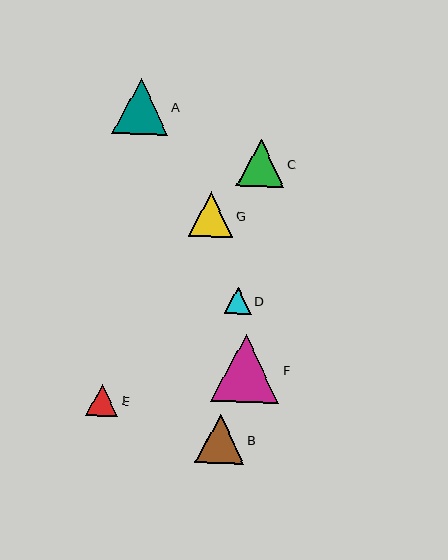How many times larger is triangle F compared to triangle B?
Triangle F is approximately 1.4 times the size of triangle B.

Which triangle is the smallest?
Triangle D is the smallest with a size of approximately 27 pixels.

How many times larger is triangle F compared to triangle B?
Triangle F is approximately 1.4 times the size of triangle B.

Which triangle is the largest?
Triangle F is the largest with a size of approximately 68 pixels.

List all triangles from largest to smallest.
From largest to smallest: F, A, B, C, G, E, D.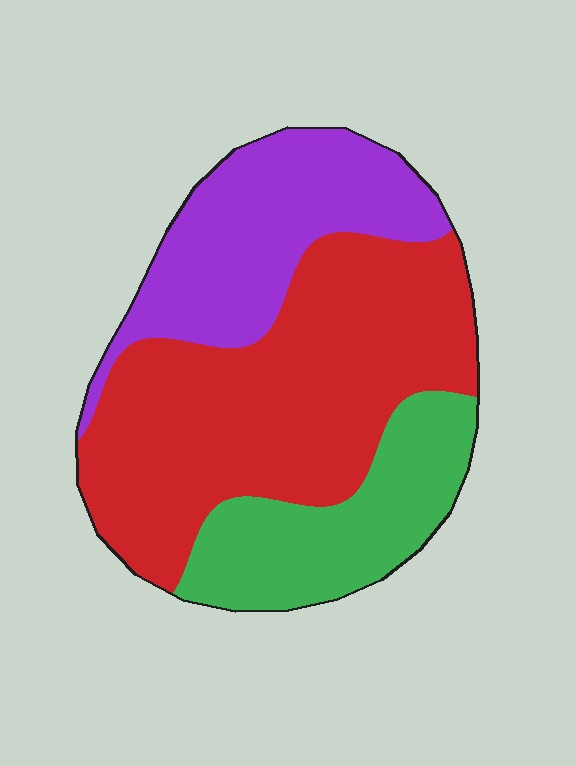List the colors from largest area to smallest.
From largest to smallest: red, purple, green.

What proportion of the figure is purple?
Purple covers 27% of the figure.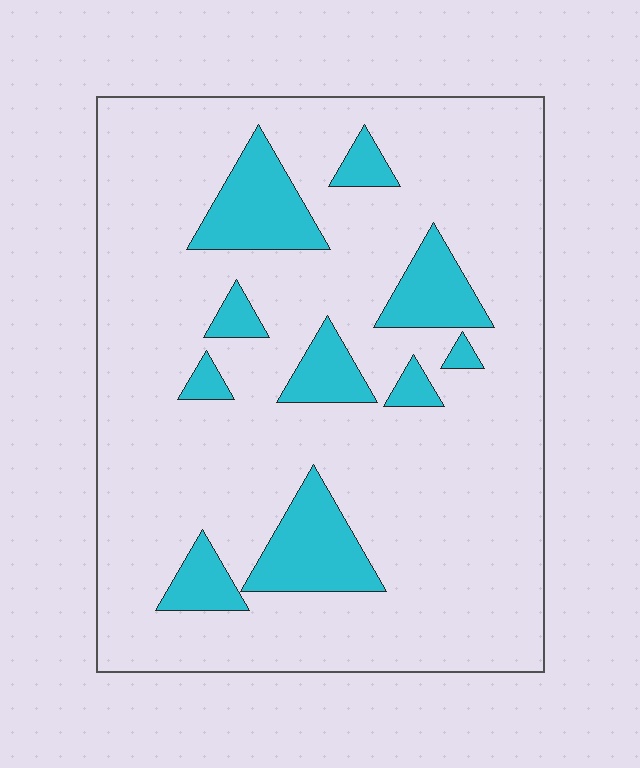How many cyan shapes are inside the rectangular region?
10.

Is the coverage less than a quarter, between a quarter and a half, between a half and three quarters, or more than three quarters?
Less than a quarter.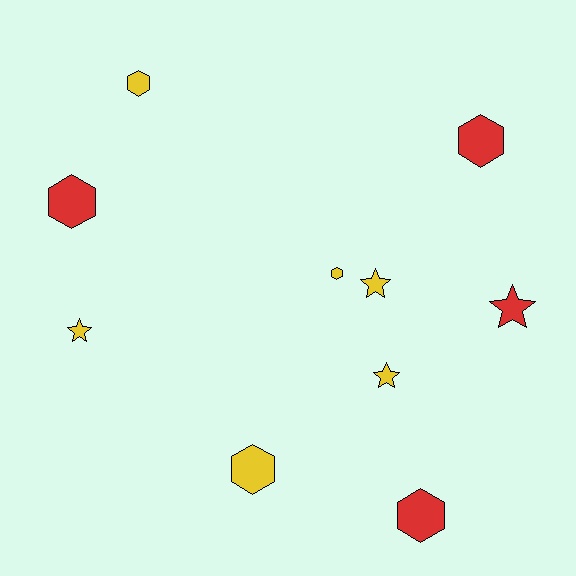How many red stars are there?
There is 1 red star.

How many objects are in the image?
There are 10 objects.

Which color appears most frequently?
Yellow, with 6 objects.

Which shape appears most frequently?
Hexagon, with 6 objects.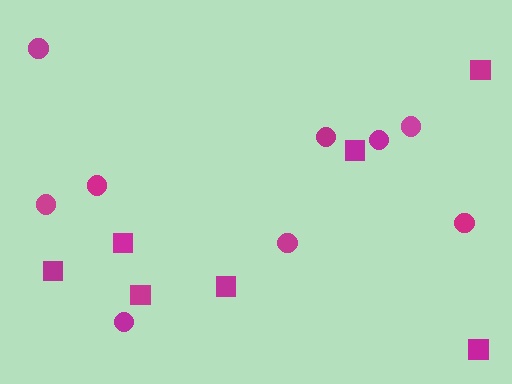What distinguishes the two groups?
There are 2 groups: one group of squares (7) and one group of circles (9).